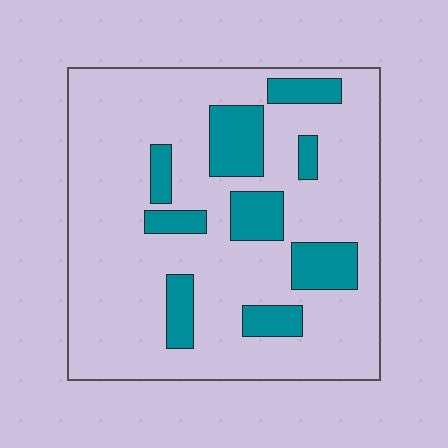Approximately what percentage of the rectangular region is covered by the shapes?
Approximately 20%.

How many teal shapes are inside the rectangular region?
9.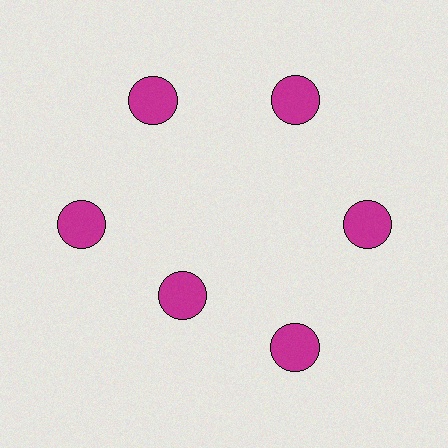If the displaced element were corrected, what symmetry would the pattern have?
It would have 6-fold rotational symmetry — the pattern would map onto itself every 60 degrees.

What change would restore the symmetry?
The symmetry would be restored by moving it outward, back onto the ring so that all 6 circles sit at equal angles and equal distance from the center.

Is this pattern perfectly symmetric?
No. The 6 magenta circles are arranged in a ring, but one element near the 7 o'clock position is pulled inward toward the center, breaking the 6-fold rotational symmetry.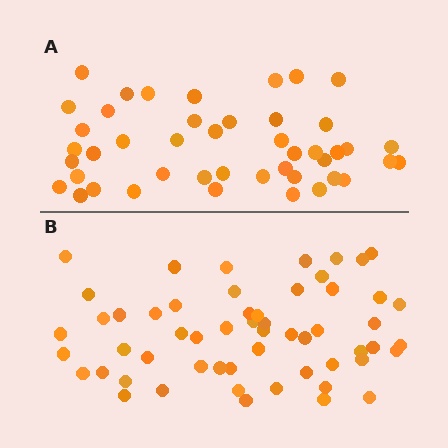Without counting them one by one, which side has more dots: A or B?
Region B (the bottom region) has more dots.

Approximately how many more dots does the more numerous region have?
Region B has roughly 12 or so more dots than region A.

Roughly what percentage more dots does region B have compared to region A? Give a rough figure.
About 25% more.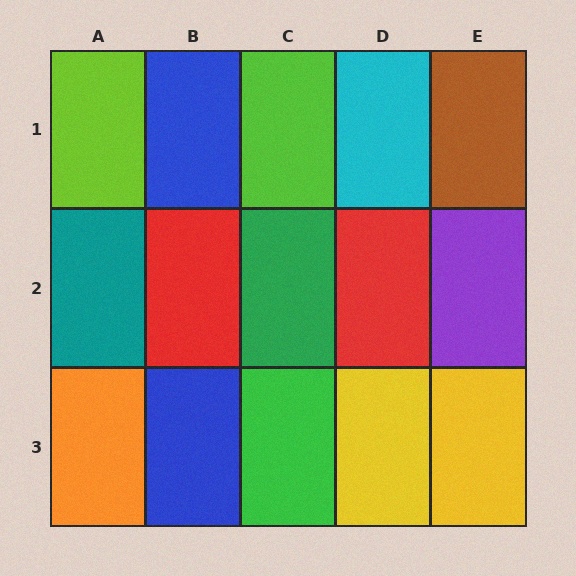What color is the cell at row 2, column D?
Red.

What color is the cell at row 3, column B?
Blue.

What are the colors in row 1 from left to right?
Lime, blue, lime, cyan, brown.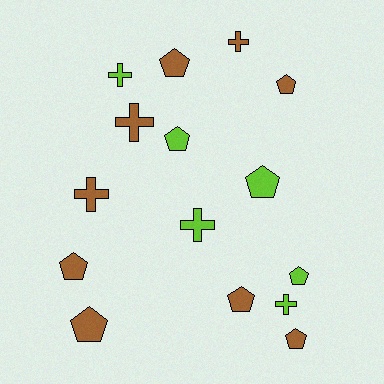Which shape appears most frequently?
Pentagon, with 9 objects.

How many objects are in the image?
There are 15 objects.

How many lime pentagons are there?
There are 3 lime pentagons.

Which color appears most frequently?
Brown, with 9 objects.